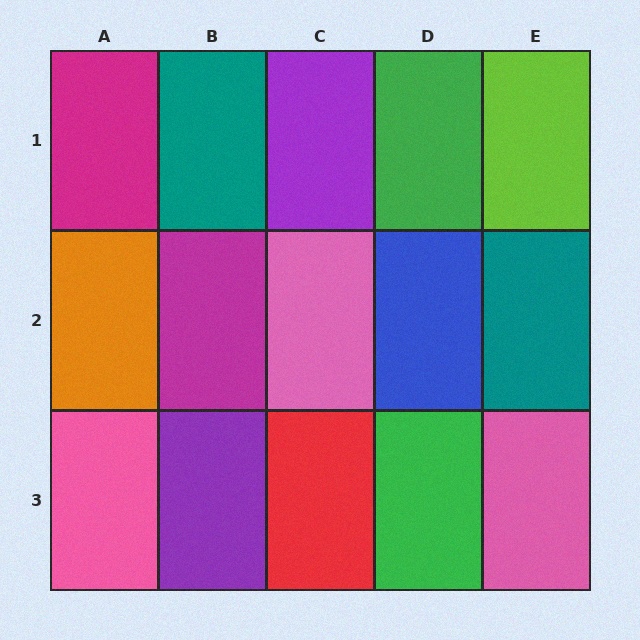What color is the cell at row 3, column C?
Red.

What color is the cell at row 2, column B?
Magenta.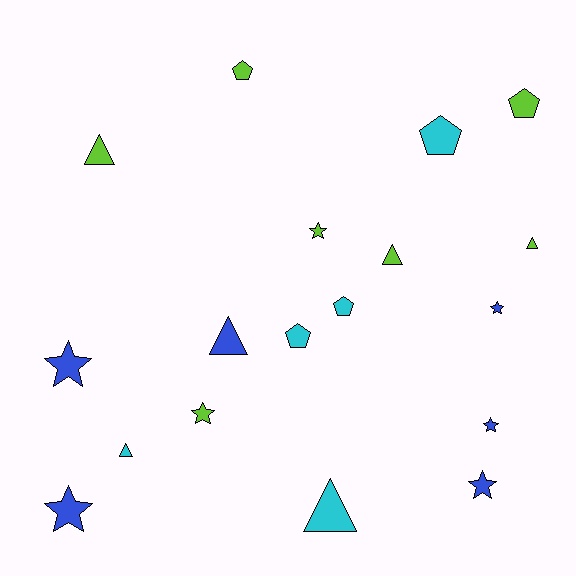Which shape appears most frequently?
Star, with 7 objects.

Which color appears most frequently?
Lime, with 7 objects.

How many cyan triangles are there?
There are 2 cyan triangles.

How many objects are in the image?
There are 18 objects.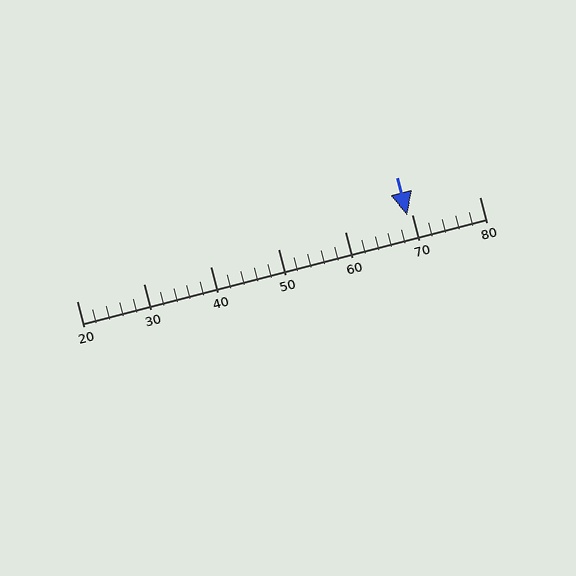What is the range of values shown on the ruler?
The ruler shows values from 20 to 80.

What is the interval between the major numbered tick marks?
The major tick marks are spaced 10 units apart.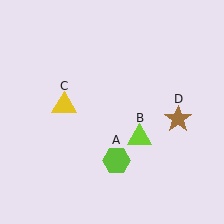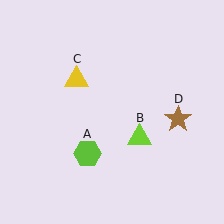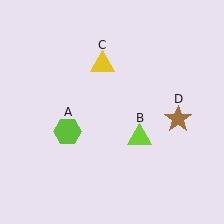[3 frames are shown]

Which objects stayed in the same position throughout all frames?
Lime triangle (object B) and brown star (object D) remained stationary.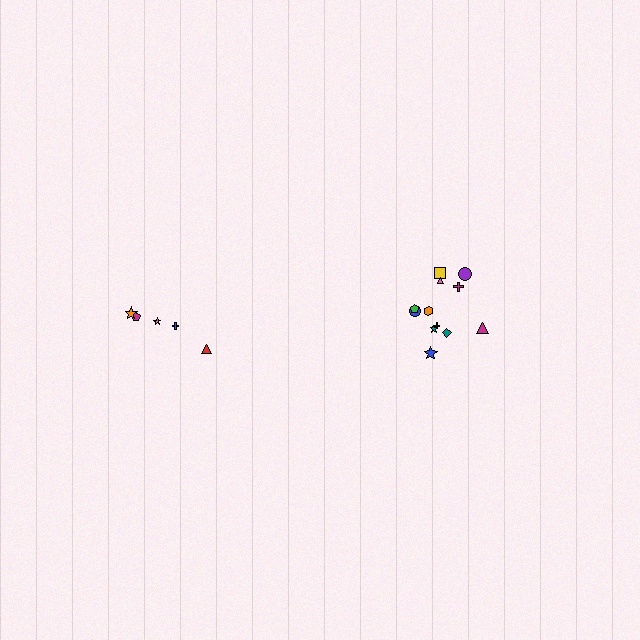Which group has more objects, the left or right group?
The right group.